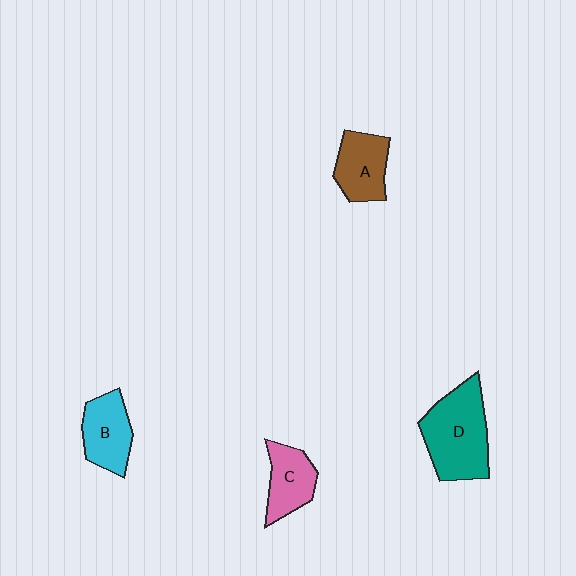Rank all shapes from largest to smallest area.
From largest to smallest: D (teal), B (cyan), A (brown), C (pink).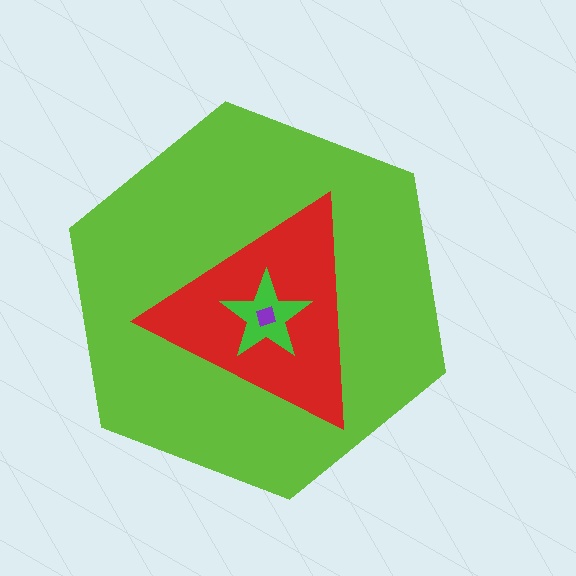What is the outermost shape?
The lime hexagon.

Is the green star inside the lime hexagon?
Yes.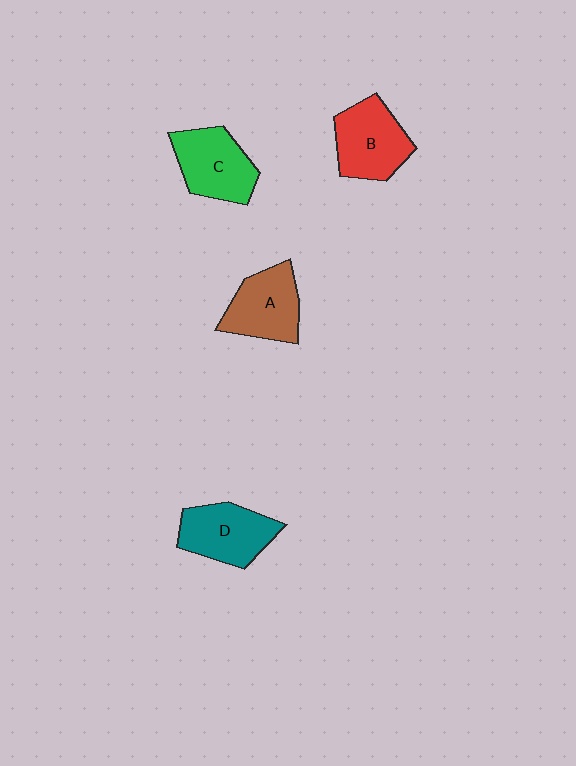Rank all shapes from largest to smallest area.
From largest to smallest: B (red), C (green), D (teal), A (brown).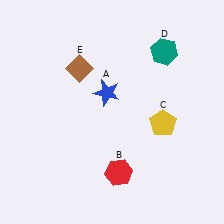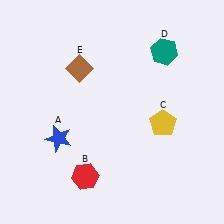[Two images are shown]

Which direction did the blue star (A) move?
The blue star (A) moved left.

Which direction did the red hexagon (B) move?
The red hexagon (B) moved left.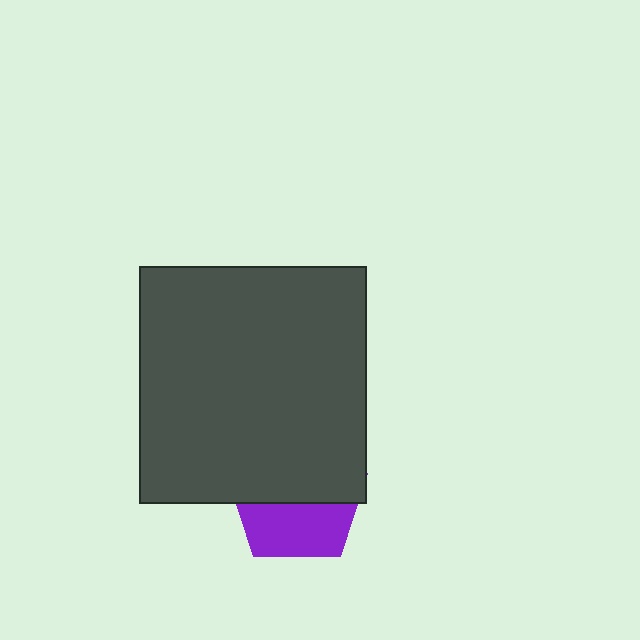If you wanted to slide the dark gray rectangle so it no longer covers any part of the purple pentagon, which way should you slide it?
Slide it up — that is the most direct way to separate the two shapes.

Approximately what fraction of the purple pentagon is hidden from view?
Roughly 57% of the purple pentagon is hidden behind the dark gray rectangle.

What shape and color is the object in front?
The object in front is a dark gray rectangle.